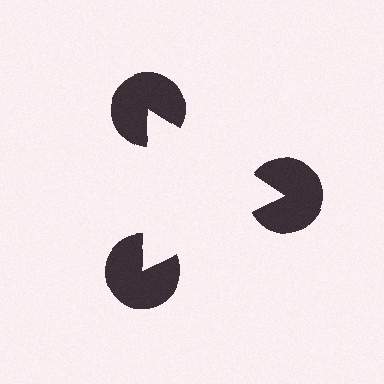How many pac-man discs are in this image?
There are 3 — one at each vertex of the illusory triangle.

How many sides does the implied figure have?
3 sides.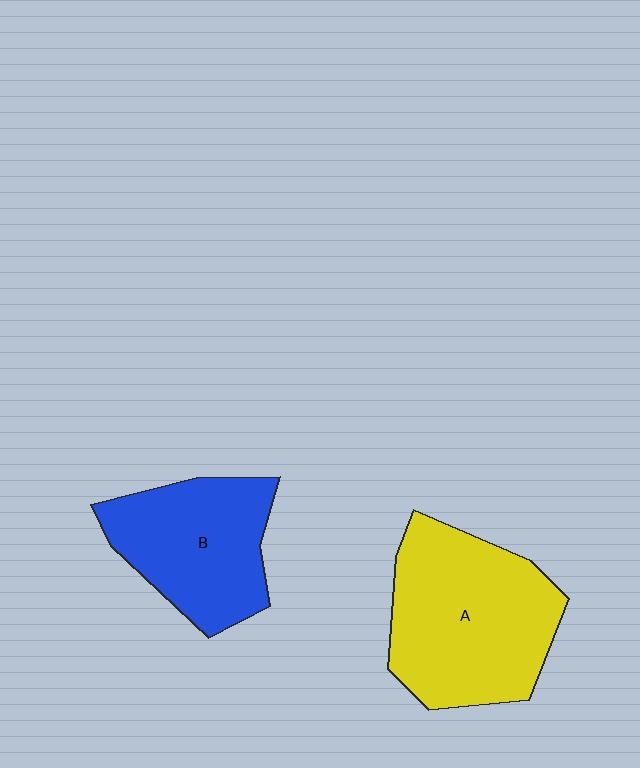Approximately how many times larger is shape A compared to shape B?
Approximately 1.3 times.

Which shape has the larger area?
Shape A (yellow).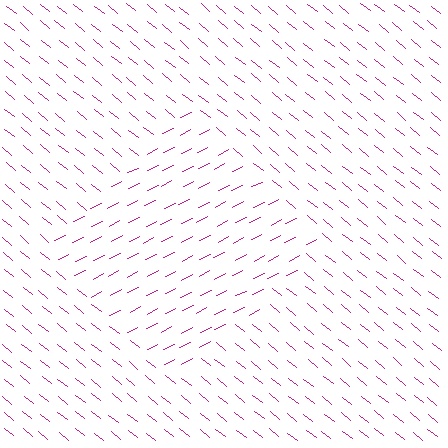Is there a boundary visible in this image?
Yes, there is a texture boundary formed by a change in line orientation.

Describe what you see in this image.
The image is filled with small magenta line segments. A diamond region in the image has lines oriented differently from the surrounding lines, creating a visible texture boundary.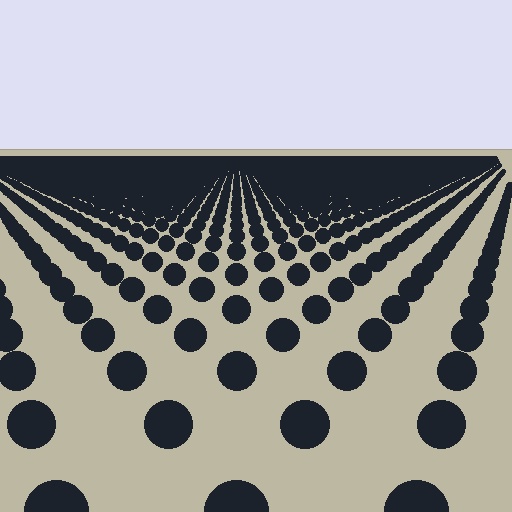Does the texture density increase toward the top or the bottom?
Density increases toward the top.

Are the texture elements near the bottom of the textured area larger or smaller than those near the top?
Larger. Near the bottom, elements are closer to the viewer and appear at a bigger on-screen size.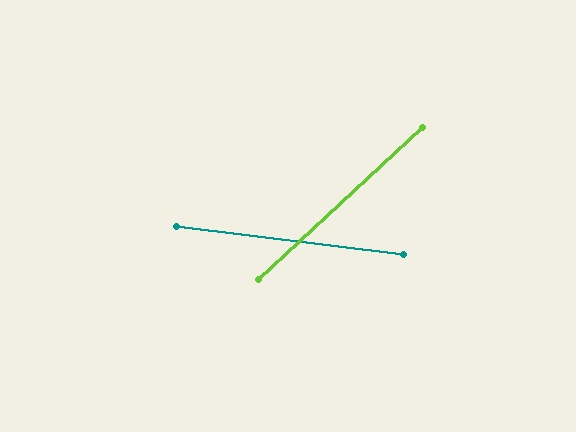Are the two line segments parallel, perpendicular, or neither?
Neither parallel nor perpendicular — they differ by about 50°.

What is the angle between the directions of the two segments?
Approximately 50 degrees.